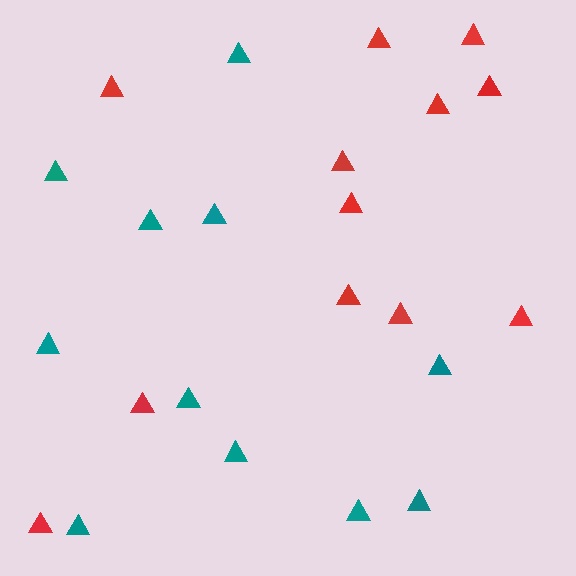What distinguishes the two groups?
There are 2 groups: one group of teal triangles (11) and one group of red triangles (12).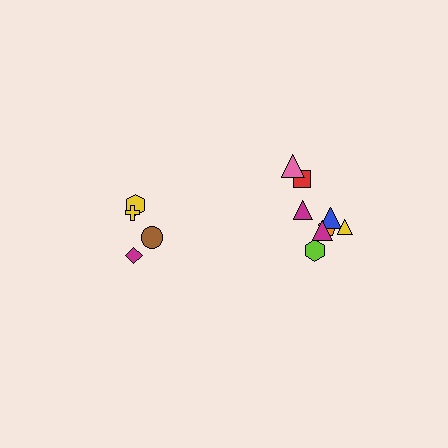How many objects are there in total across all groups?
There are 12 objects.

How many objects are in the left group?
There are 4 objects.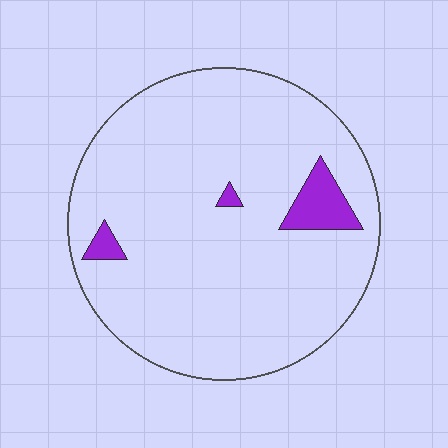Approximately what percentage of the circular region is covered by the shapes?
Approximately 5%.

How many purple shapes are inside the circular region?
3.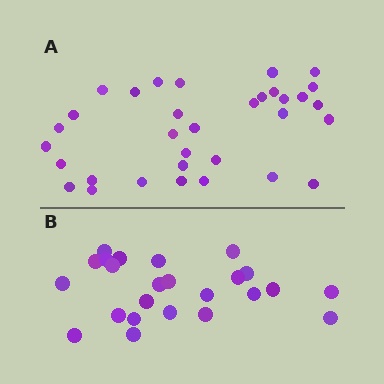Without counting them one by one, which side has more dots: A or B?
Region A (the top region) has more dots.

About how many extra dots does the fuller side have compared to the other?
Region A has roughly 8 or so more dots than region B.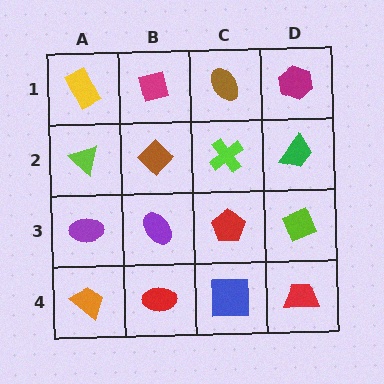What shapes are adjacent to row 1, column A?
A lime triangle (row 2, column A), a magenta square (row 1, column B).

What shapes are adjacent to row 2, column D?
A magenta hexagon (row 1, column D), a lime diamond (row 3, column D), a lime cross (row 2, column C).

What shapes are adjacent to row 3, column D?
A green trapezoid (row 2, column D), a red trapezoid (row 4, column D), a red pentagon (row 3, column C).